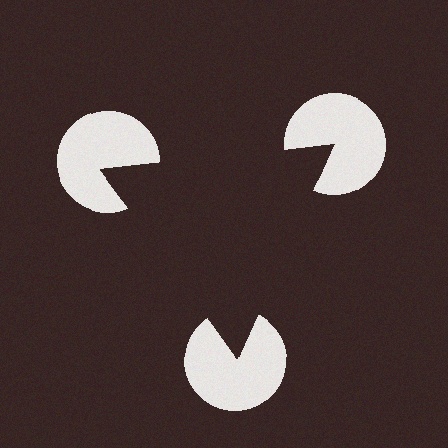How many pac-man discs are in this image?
There are 3 — one at each vertex of the illusory triangle.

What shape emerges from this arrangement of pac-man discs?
An illusory triangle — its edges are inferred from the aligned wedge cuts in the pac-man discs, not physically drawn.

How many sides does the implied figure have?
3 sides.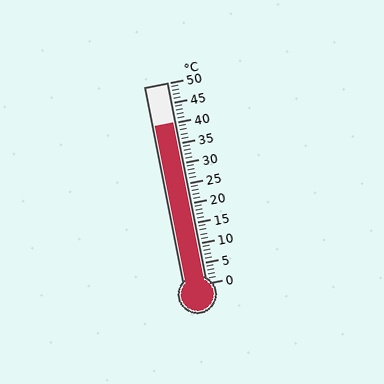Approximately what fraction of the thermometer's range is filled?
The thermometer is filled to approximately 80% of its range.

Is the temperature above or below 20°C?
The temperature is above 20°C.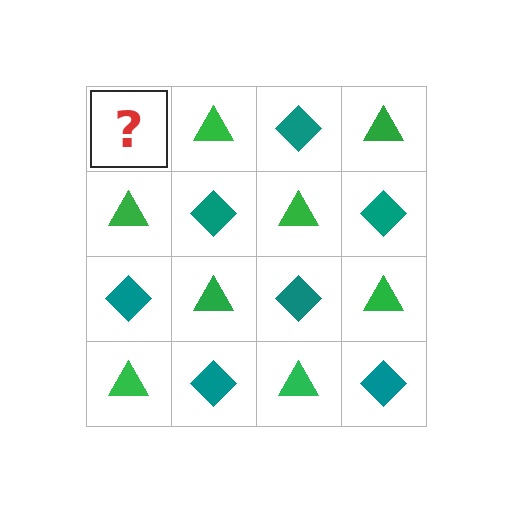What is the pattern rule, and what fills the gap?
The rule is that it alternates teal diamond and green triangle in a checkerboard pattern. The gap should be filled with a teal diamond.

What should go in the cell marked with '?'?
The missing cell should contain a teal diamond.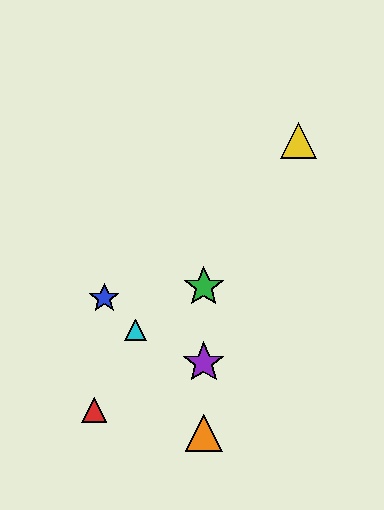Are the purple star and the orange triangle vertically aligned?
Yes, both are at x≈204.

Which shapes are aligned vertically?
The green star, the purple star, the orange triangle are aligned vertically.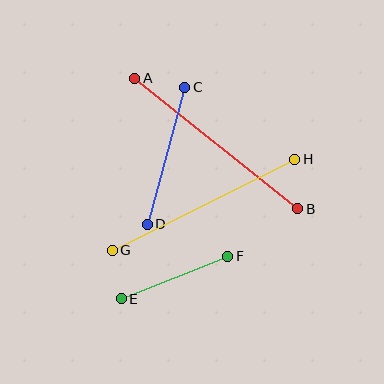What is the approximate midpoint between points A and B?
The midpoint is at approximately (216, 144) pixels.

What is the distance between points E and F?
The distance is approximately 115 pixels.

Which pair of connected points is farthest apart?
Points A and B are farthest apart.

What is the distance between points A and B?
The distance is approximately 209 pixels.